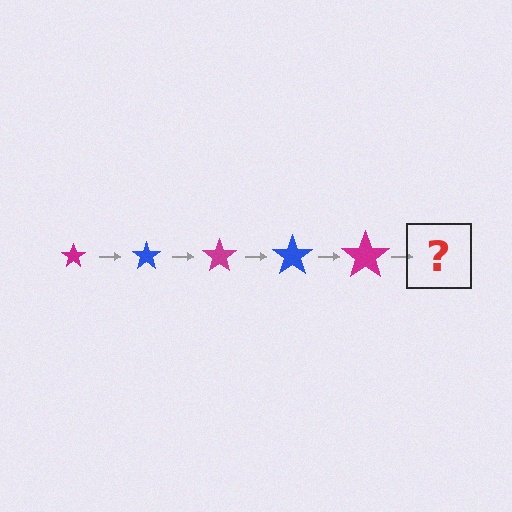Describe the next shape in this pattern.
It should be a blue star, larger than the previous one.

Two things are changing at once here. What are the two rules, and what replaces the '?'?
The two rules are that the star grows larger each step and the color cycles through magenta and blue. The '?' should be a blue star, larger than the previous one.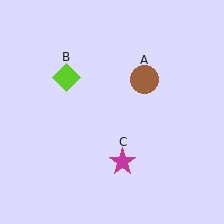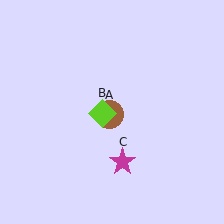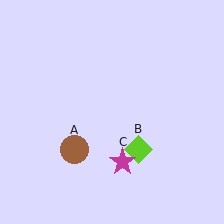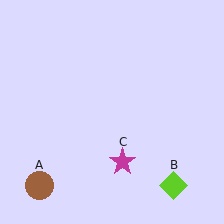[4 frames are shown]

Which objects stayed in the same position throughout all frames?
Magenta star (object C) remained stationary.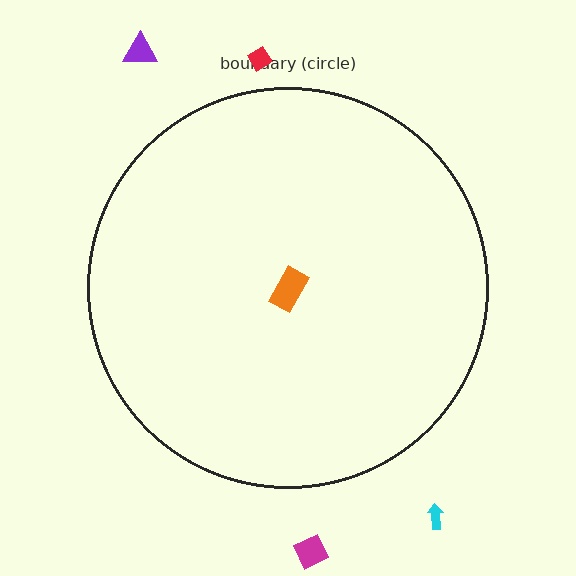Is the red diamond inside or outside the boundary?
Outside.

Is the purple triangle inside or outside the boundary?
Outside.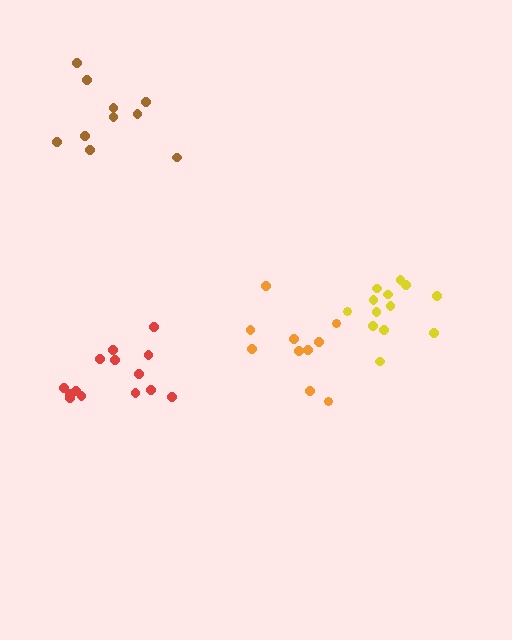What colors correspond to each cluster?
The clusters are colored: brown, red, yellow, orange.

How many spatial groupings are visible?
There are 4 spatial groupings.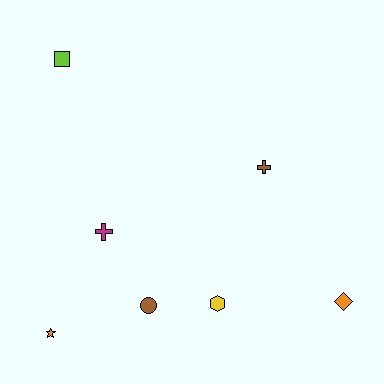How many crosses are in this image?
There are 2 crosses.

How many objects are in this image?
There are 7 objects.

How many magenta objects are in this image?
There is 1 magenta object.